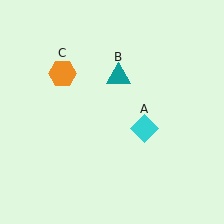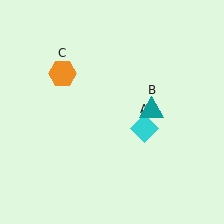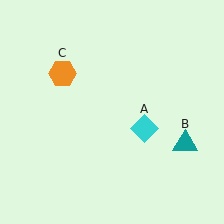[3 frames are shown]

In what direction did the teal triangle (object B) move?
The teal triangle (object B) moved down and to the right.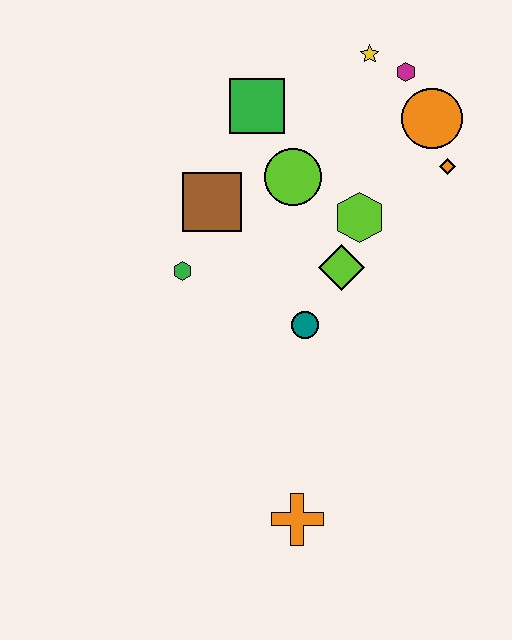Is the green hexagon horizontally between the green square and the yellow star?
No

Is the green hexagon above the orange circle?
No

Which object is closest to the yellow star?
The magenta hexagon is closest to the yellow star.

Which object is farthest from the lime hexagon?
The orange cross is farthest from the lime hexagon.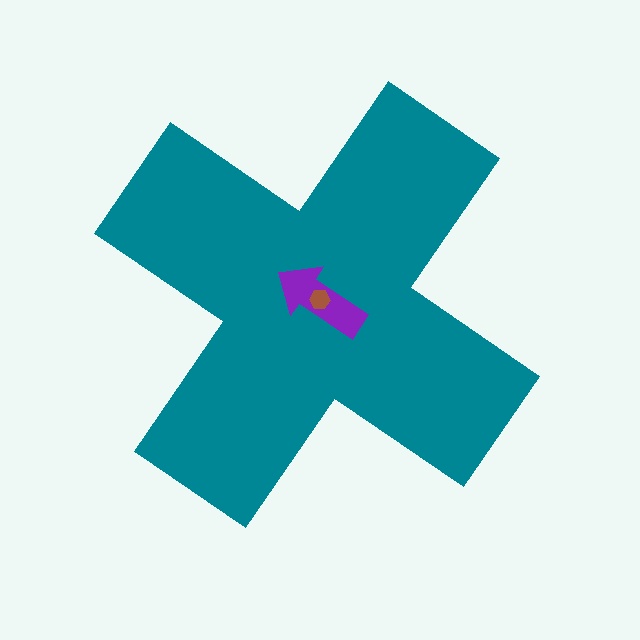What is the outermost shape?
The teal cross.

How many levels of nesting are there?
3.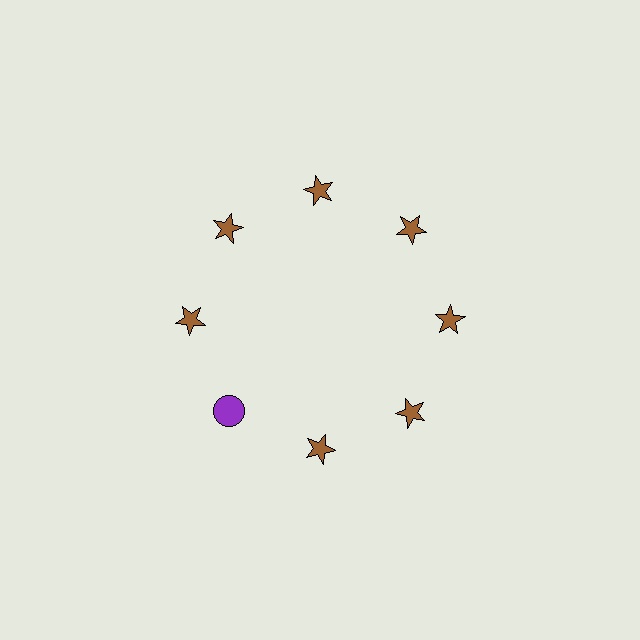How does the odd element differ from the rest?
It differs in both color (purple instead of brown) and shape (circle instead of star).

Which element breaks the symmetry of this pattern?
The purple circle at roughly the 8 o'clock position breaks the symmetry. All other shapes are brown stars.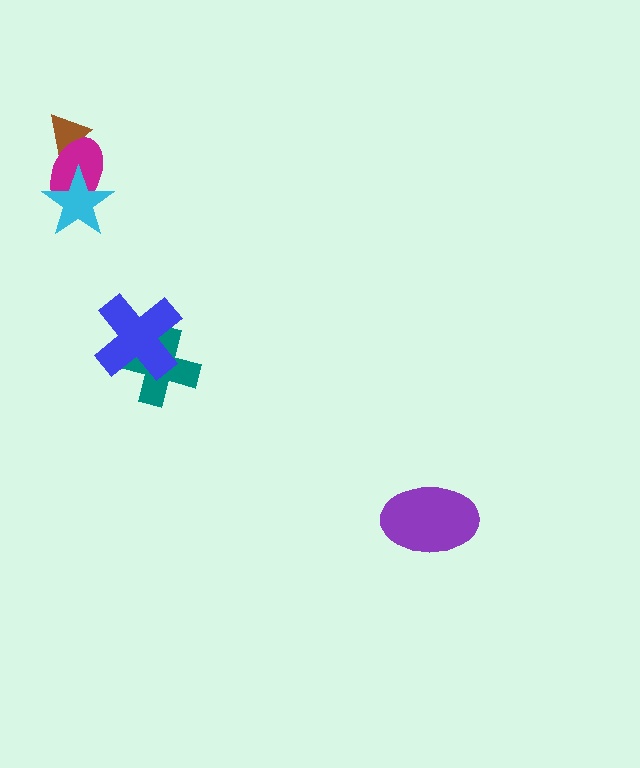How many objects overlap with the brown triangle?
1 object overlaps with the brown triangle.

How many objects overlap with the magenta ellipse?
2 objects overlap with the magenta ellipse.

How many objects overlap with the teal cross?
1 object overlaps with the teal cross.